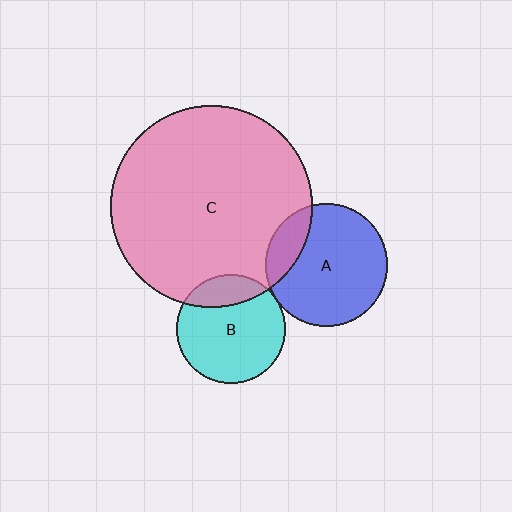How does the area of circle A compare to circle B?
Approximately 1.3 times.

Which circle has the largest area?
Circle C (pink).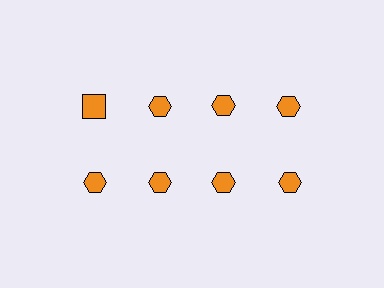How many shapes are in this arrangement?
There are 8 shapes arranged in a grid pattern.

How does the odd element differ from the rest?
It has a different shape: square instead of hexagon.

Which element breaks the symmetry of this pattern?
The orange square in the top row, leftmost column breaks the symmetry. All other shapes are orange hexagons.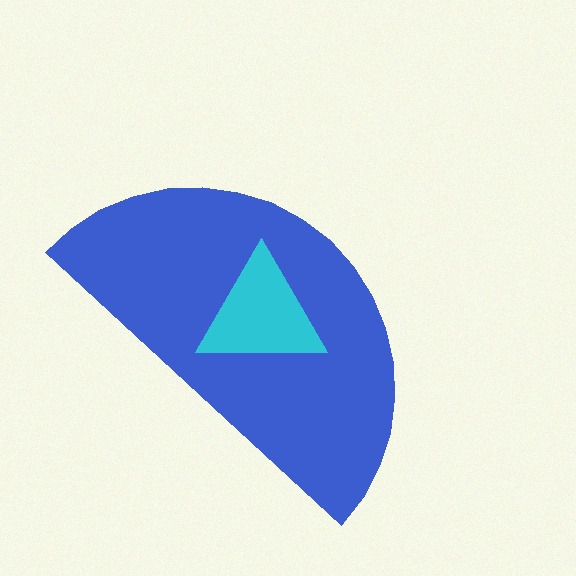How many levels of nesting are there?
2.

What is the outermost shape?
The blue semicircle.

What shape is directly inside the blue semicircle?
The cyan triangle.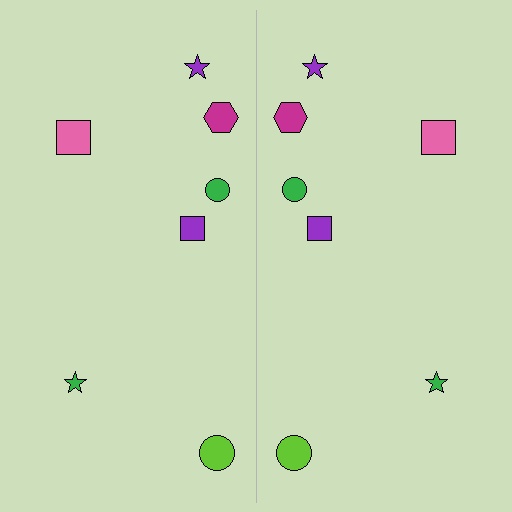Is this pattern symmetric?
Yes, this pattern has bilateral (reflection) symmetry.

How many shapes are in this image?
There are 14 shapes in this image.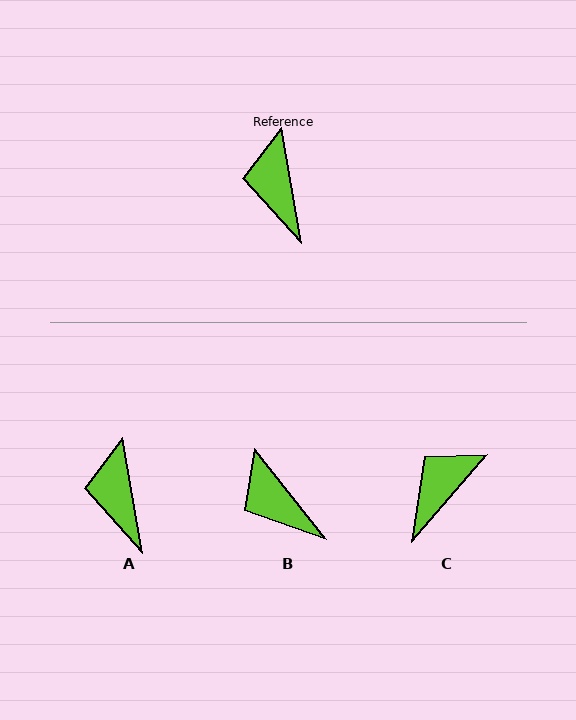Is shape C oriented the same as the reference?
No, it is off by about 51 degrees.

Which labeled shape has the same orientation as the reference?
A.